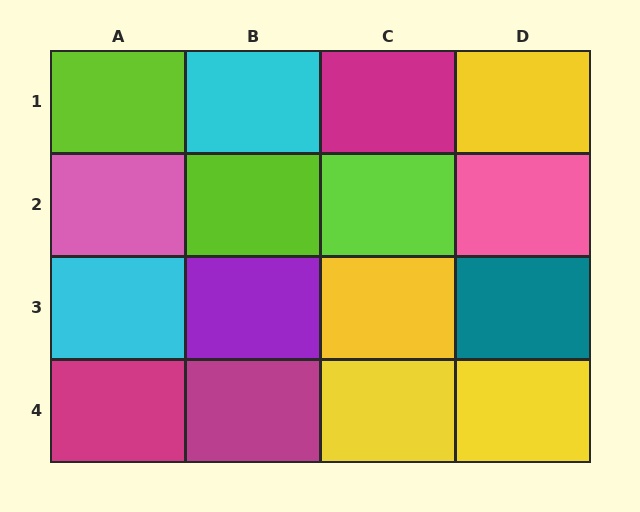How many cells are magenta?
3 cells are magenta.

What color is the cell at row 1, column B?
Cyan.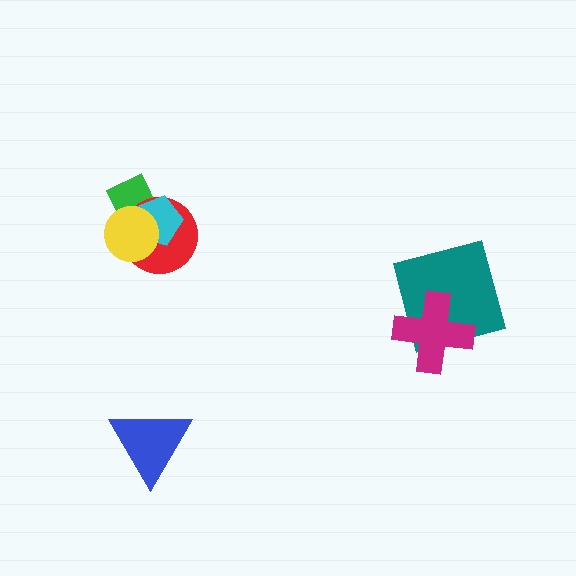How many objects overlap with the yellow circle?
3 objects overlap with the yellow circle.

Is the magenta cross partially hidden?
No, no other shape covers it.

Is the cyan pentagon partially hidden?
Yes, it is partially covered by another shape.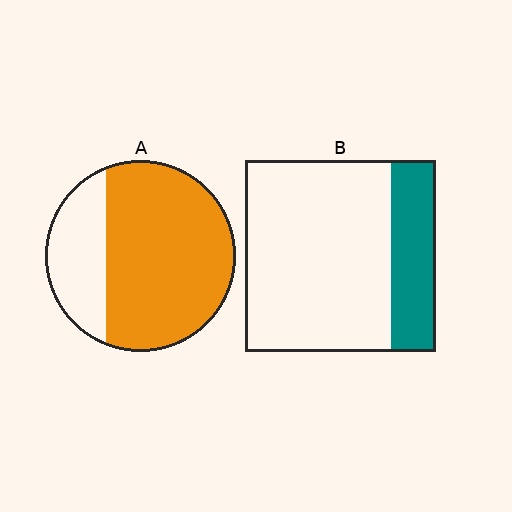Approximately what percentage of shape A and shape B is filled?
A is approximately 75% and B is approximately 25%.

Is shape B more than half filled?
No.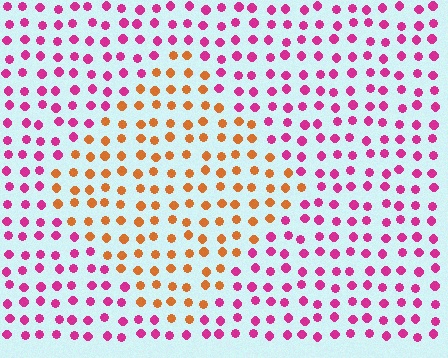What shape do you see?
I see a diamond.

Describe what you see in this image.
The image is filled with small magenta elements in a uniform arrangement. A diamond-shaped region is visible where the elements are tinted to a slightly different hue, forming a subtle color boundary.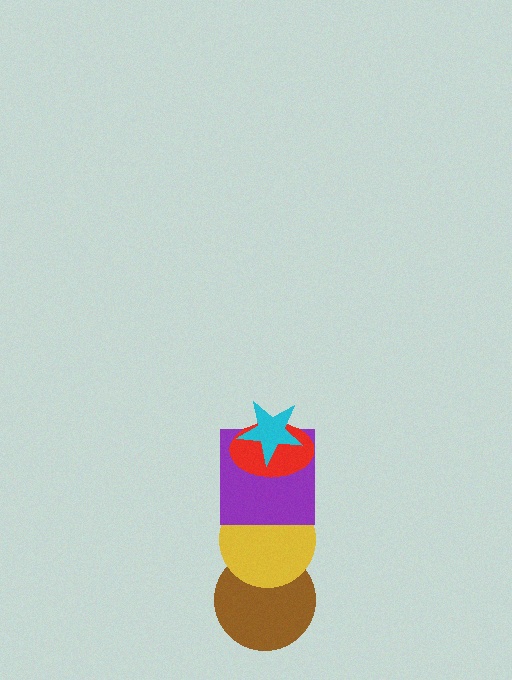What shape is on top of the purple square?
The red ellipse is on top of the purple square.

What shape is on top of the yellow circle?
The purple square is on top of the yellow circle.